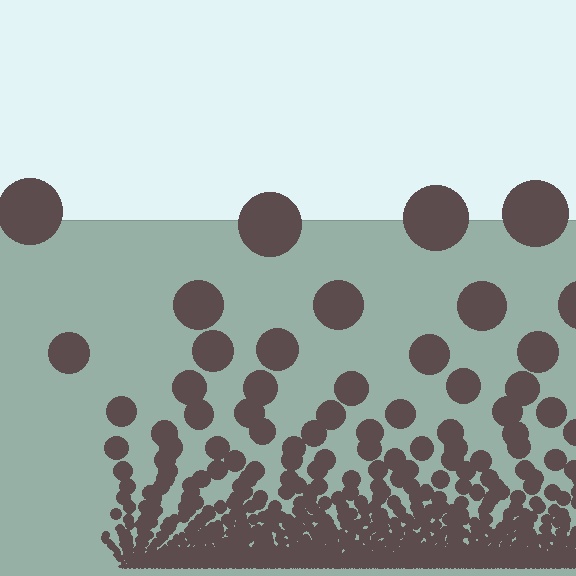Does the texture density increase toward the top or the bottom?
Density increases toward the bottom.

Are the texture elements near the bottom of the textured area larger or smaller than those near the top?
Smaller. The gradient is inverted — elements near the bottom are smaller and denser.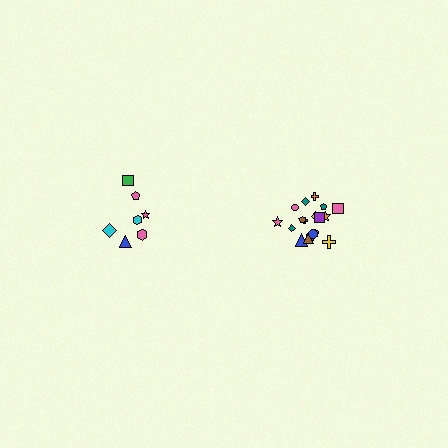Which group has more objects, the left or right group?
The right group.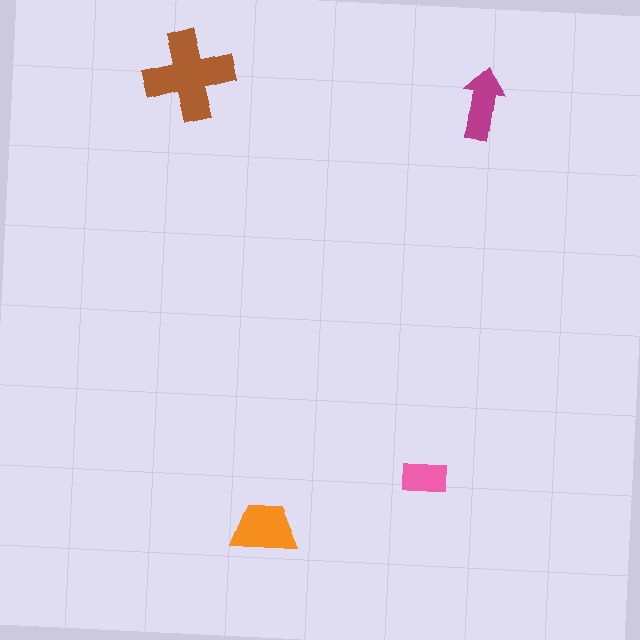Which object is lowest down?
The orange trapezoid is bottommost.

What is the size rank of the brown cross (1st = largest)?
1st.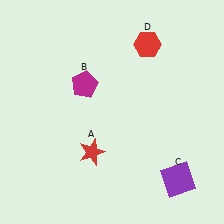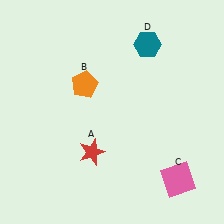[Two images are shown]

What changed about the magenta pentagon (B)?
In Image 1, B is magenta. In Image 2, it changed to orange.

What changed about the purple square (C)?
In Image 1, C is purple. In Image 2, it changed to pink.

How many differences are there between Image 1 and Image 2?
There are 3 differences between the two images.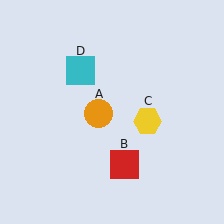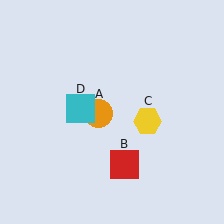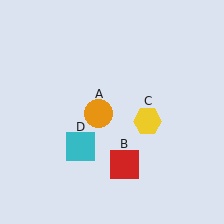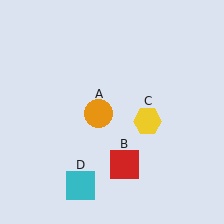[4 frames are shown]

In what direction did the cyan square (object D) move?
The cyan square (object D) moved down.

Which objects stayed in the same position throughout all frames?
Orange circle (object A) and red square (object B) and yellow hexagon (object C) remained stationary.